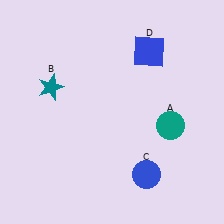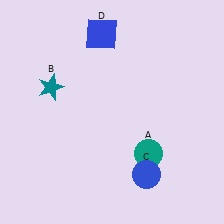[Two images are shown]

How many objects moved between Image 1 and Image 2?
2 objects moved between the two images.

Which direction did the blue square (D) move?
The blue square (D) moved left.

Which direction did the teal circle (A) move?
The teal circle (A) moved down.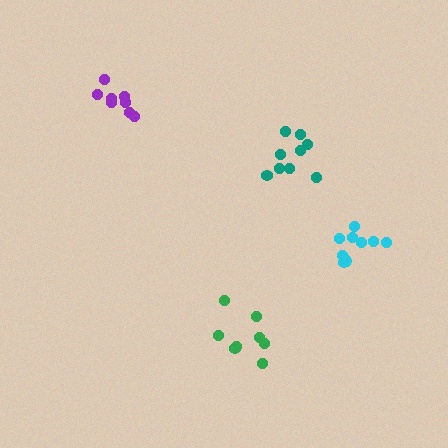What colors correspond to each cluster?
The clusters are colored: green, purple, teal, cyan.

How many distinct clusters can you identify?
There are 4 distinct clusters.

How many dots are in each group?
Group 1: 8 dots, Group 2: 8 dots, Group 3: 9 dots, Group 4: 9 dots (34 total).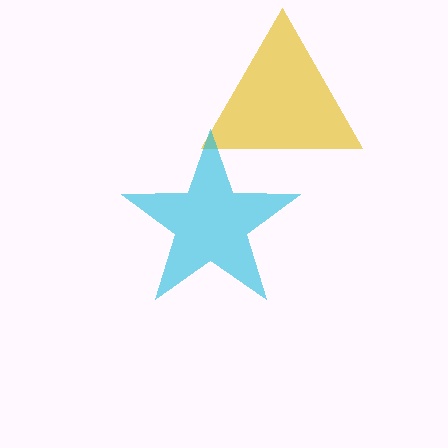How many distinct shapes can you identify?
There are 2 distinct shapes: a yellow triangle, a cyan star.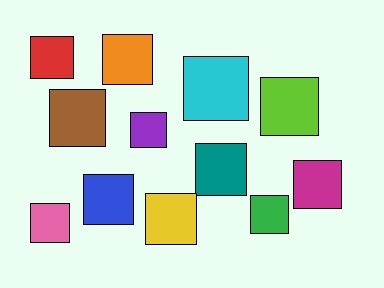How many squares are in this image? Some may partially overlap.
There are 12 squares.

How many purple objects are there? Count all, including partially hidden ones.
There is 1 purple object.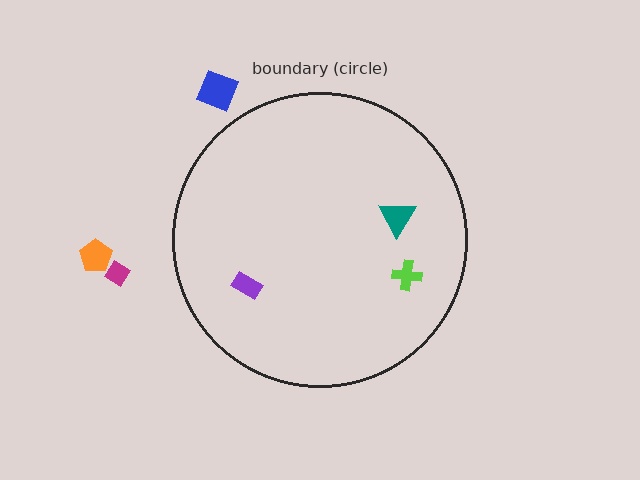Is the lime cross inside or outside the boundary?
Inside.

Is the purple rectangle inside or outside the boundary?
Inside.